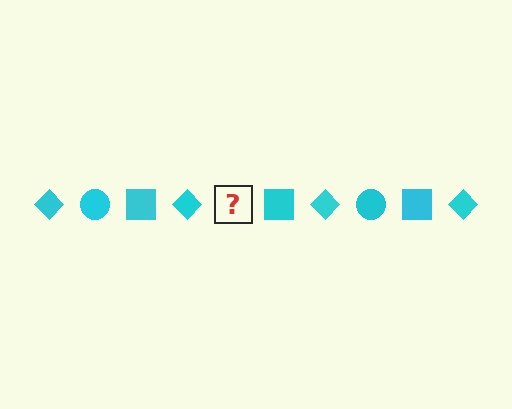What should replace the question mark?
The question mark should be replaced with a cyan circle.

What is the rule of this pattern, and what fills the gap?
The rule is that the pattern cycles through diamond, circle, square shapes in cyan. The gap should be filled with a cyan circle.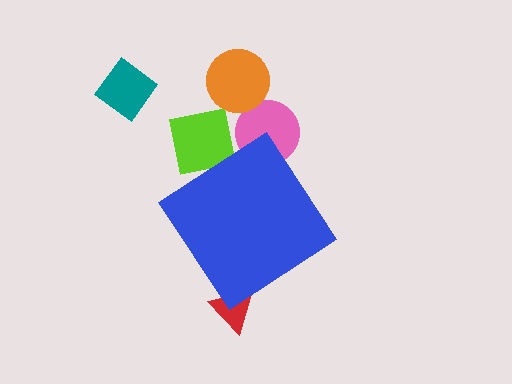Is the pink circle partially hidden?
Yes, the pink circle is partially hidden behind the blue diamond.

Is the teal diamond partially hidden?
No, the teal diamond is fully visible.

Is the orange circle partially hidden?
No, the orange circle is fully visible.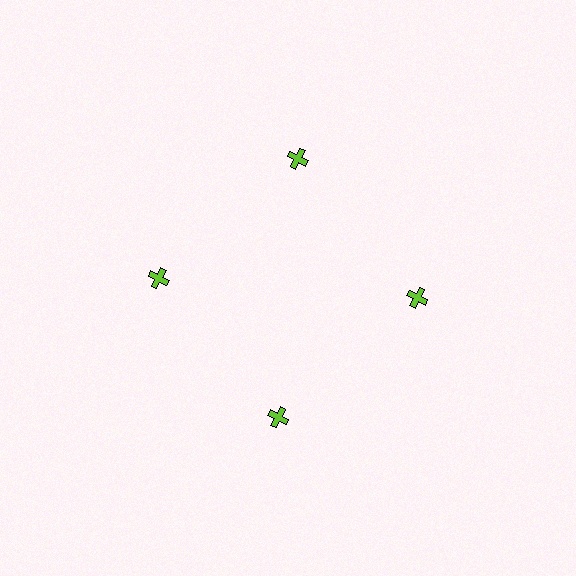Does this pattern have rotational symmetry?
Yes, this pattern has 4-fold rotational symmetry. It looks the same after rotating 90 degrees around the center.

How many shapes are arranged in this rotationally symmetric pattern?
There are 4 shapes, arranged in 4 groups of 1.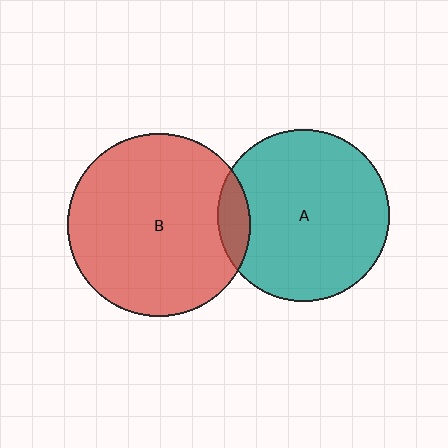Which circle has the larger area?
Circle B (red).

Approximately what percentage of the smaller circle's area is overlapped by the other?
Approximately 10%.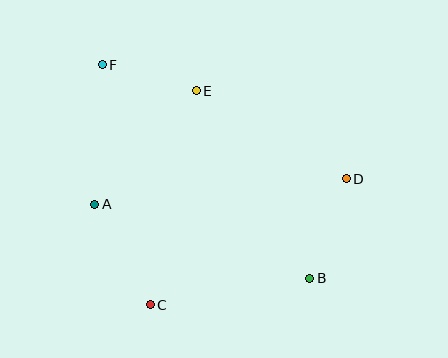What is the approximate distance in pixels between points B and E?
The distance between B and E is approximately 219 pixels.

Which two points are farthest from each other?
Points B and F are farthest from each other.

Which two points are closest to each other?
Points E and F are closest to each other.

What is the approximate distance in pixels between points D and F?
The distance between D and F is approximately 269 pixels.